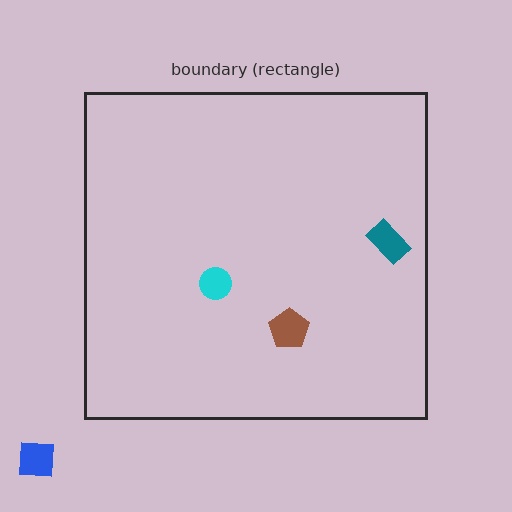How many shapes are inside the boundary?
3 inside, 1 outside.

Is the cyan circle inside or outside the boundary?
Inside.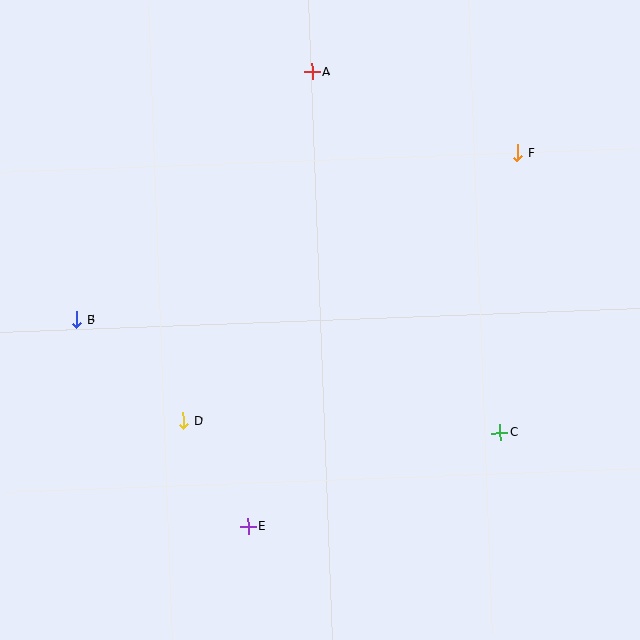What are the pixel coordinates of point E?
Point E is at (248, 526).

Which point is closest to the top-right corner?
Point F is closest to the top-right corner.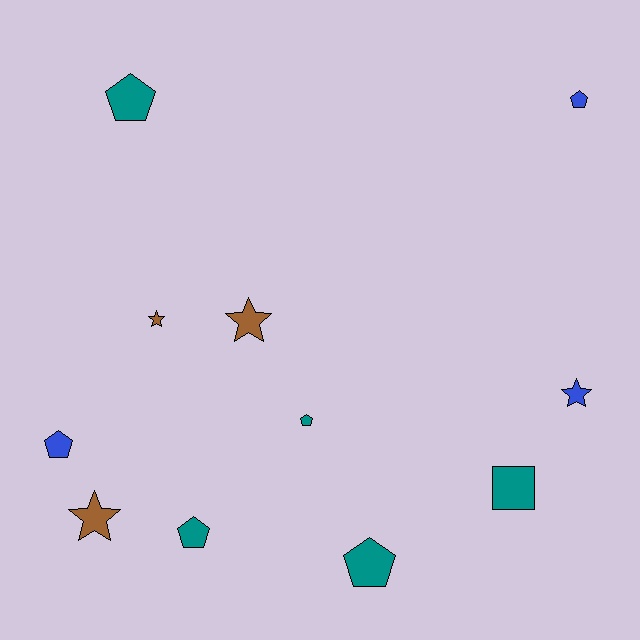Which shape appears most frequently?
Pentagon, with 6 objects.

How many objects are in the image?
There are 11 objects.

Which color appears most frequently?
Teal, with 5 objects.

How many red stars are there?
There are no red stars.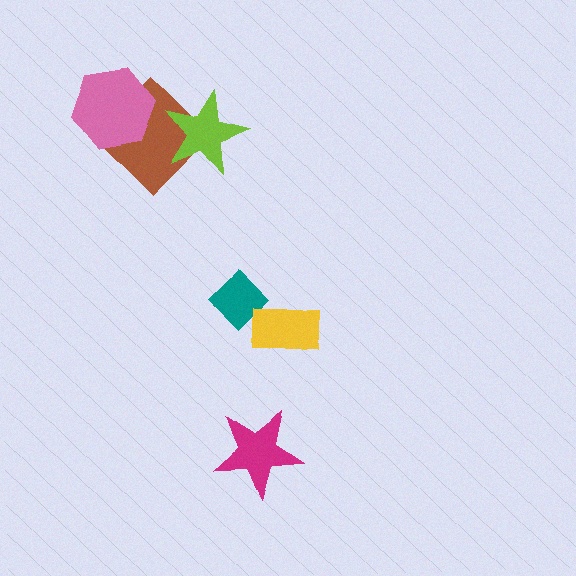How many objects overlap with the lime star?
1 object overlaps with the lime star.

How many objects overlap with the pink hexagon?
1 object overlaps with the pink hexagon.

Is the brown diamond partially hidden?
Yes, it is partially covered by another shape.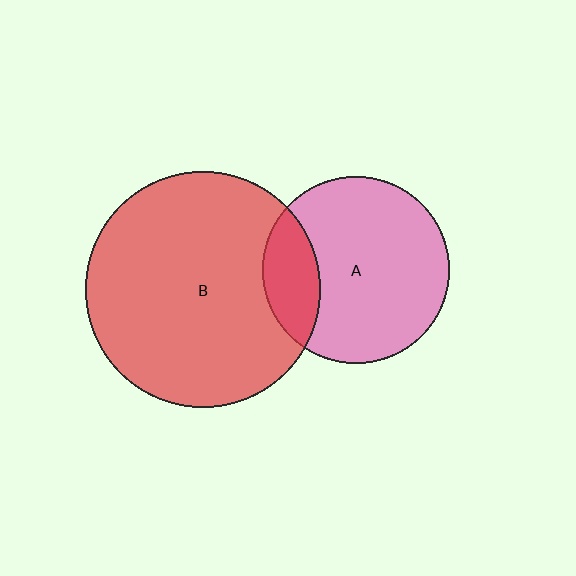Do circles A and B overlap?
Yes.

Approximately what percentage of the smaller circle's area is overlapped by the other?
Approximately 20%.